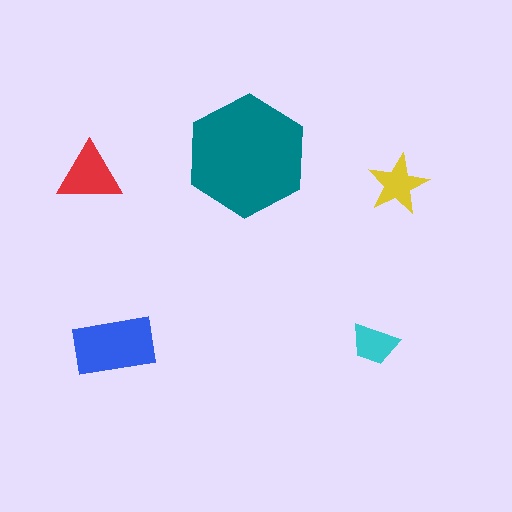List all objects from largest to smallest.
The teal hexagon, the blue rectangle, the red triangle, the yellow star, the cyan trapezoid.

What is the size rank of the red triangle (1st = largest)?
3rd.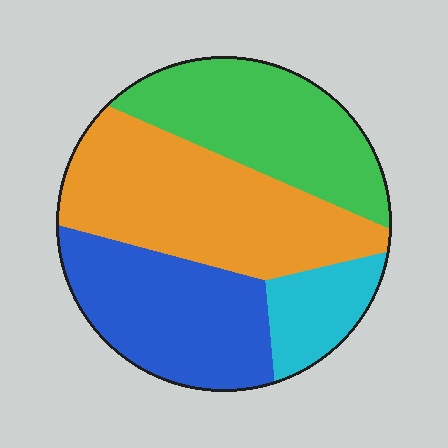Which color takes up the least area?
Cyan, at roughly 10%.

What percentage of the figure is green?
Green covers around 25% of the figure.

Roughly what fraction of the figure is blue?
Blue takes up about one quarter (1/4) of the figure.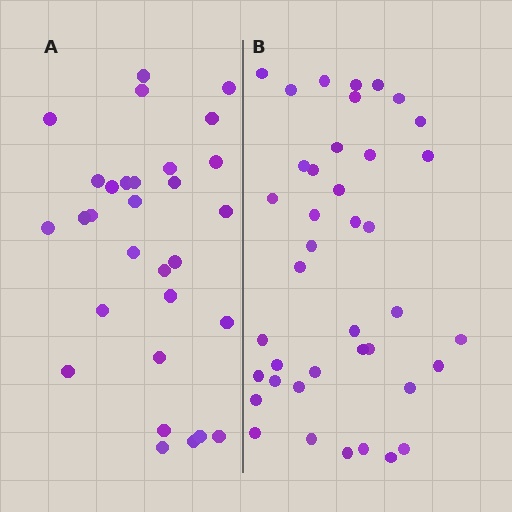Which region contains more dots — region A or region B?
Region B (the right region) has more dots.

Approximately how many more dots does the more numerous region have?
Region B has roughly 10 or so more dots than region A.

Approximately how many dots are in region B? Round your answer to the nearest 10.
About 40 dots.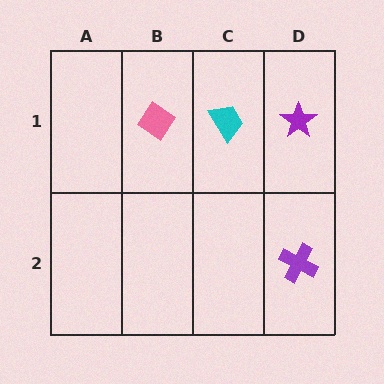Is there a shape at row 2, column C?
No, that cell is empty.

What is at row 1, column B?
A pink diamond.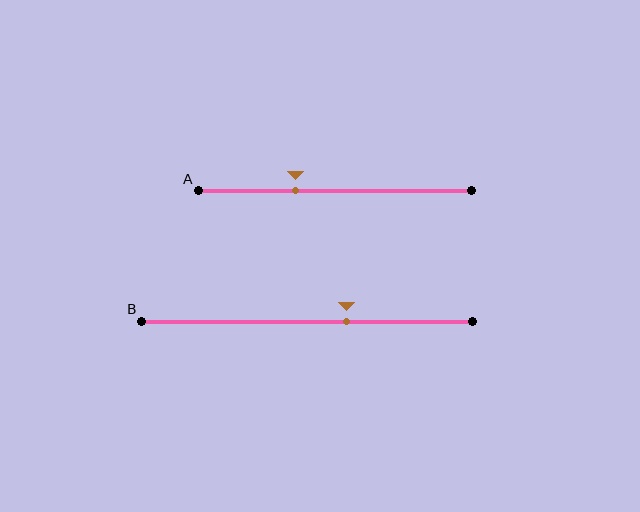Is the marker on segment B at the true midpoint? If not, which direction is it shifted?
No, the marker on segment B is shifted to the right by about 12% of the segment length.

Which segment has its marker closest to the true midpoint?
Segment B has its marker closest to the true midpoint.